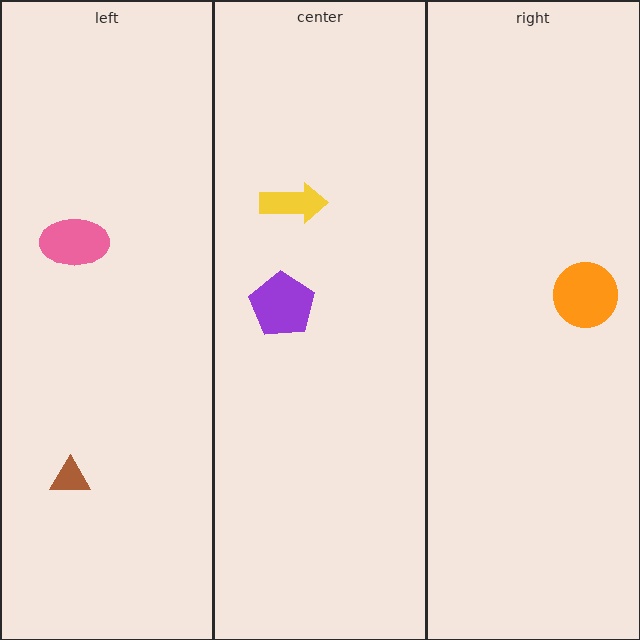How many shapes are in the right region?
1.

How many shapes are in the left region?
2.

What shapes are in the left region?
The pink ellipse, the brown triangle.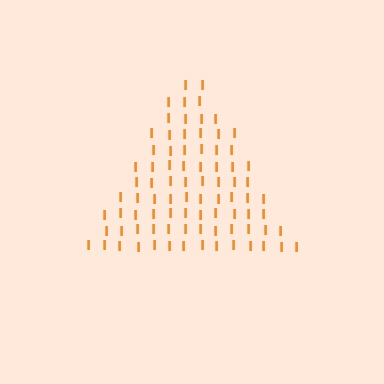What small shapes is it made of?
It is made of small letter I's.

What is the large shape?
The large shape is a triangle.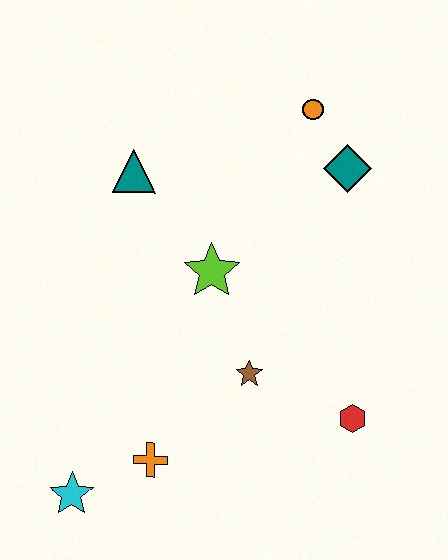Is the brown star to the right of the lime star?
Yes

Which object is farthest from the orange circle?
The cyan star is farthest from the orange circle.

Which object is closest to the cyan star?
The orange cross is closest to the cyan star.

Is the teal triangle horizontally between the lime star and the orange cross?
No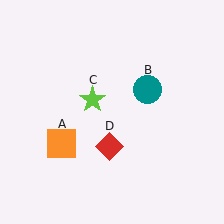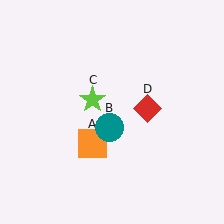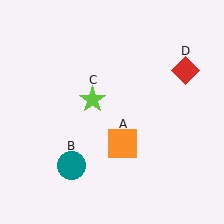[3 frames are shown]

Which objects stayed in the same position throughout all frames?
Lime star (object C) remained stationary.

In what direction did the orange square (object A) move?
The orange square (object A) moved right.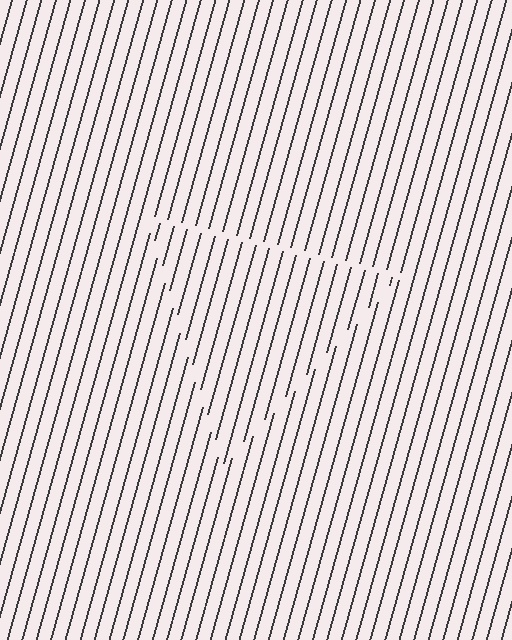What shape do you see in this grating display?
An illusory triangle. The interior of the shape contains the same grating, shifted by half a period — the contour is defined by the phase discontinuity where line-ends from the inner and outer gratings abut.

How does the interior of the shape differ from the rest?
The interior of the shape contains the same grating, shifted by half a period — the contour is defined by the phase discontinuity where line-ends from the inner and outer gratings abut.